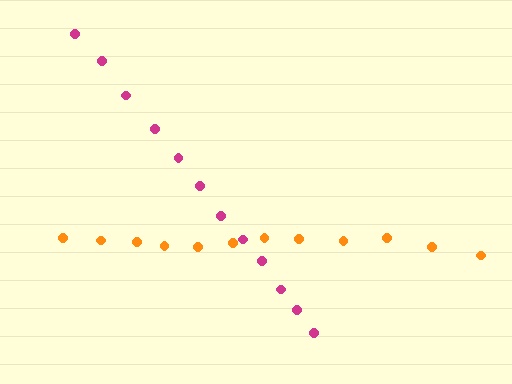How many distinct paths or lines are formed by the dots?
There are 2 distinct paths.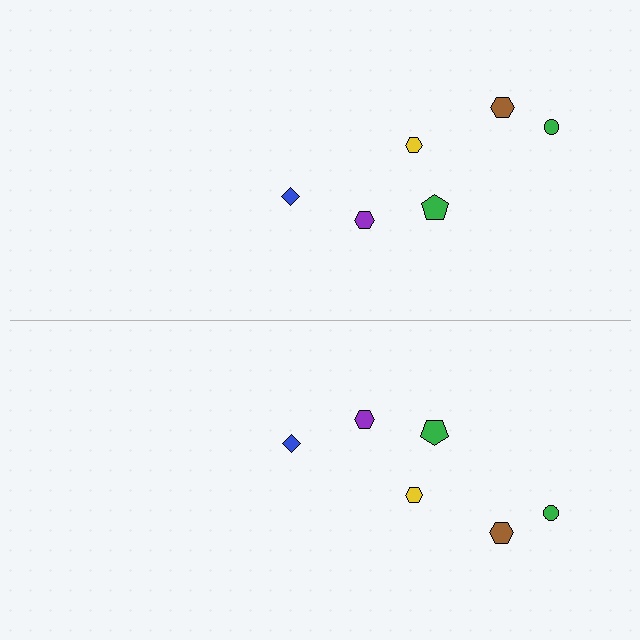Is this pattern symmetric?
Yes, this pattern has bilateral (reflection) symmetry.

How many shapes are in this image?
There are 12 shapes in this image.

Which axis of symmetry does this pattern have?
The pattern has a horizontal axis of symmetry running through the center of the image.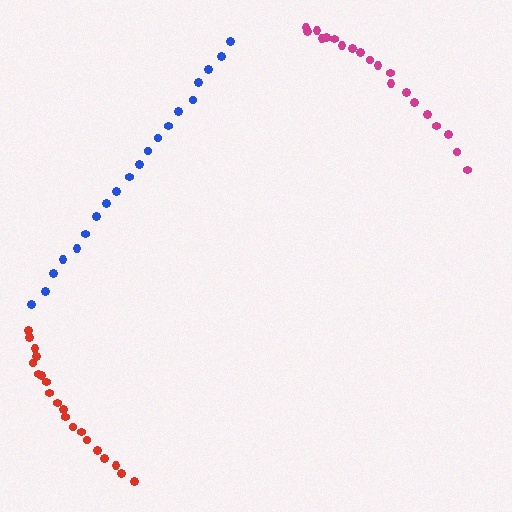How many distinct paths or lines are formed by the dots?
There are 3 distinct paths.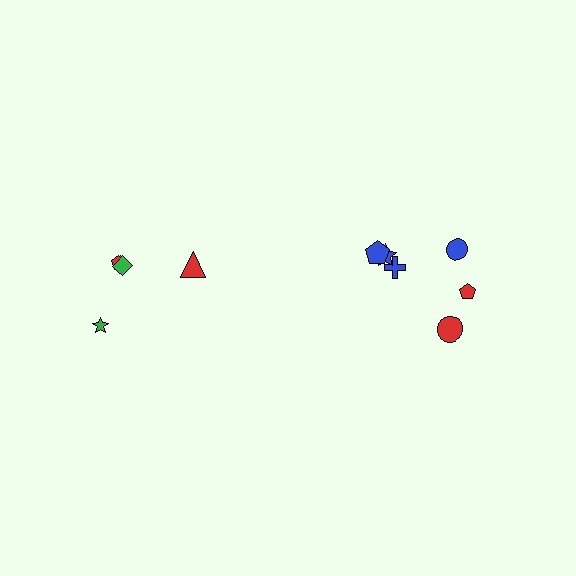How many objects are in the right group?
There are 6 objects.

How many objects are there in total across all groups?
There are 10 objects.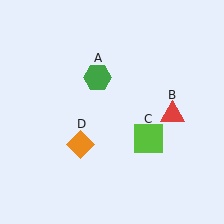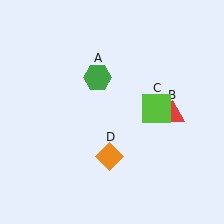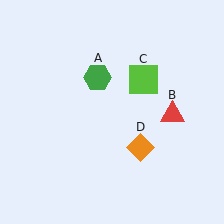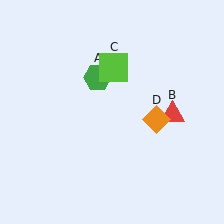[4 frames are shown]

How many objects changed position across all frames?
2 objects changed position: lime square (object C), orange diamond (object D).